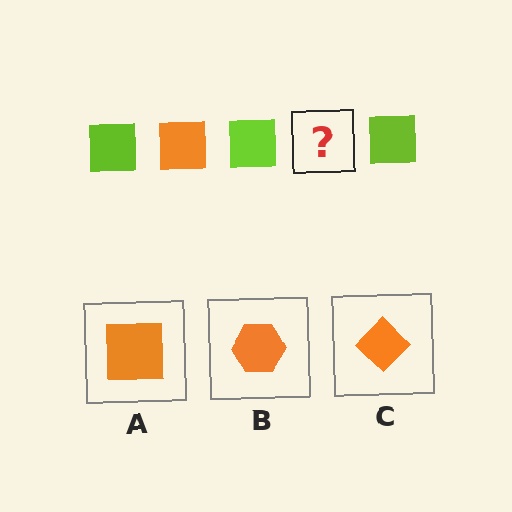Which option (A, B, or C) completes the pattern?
A.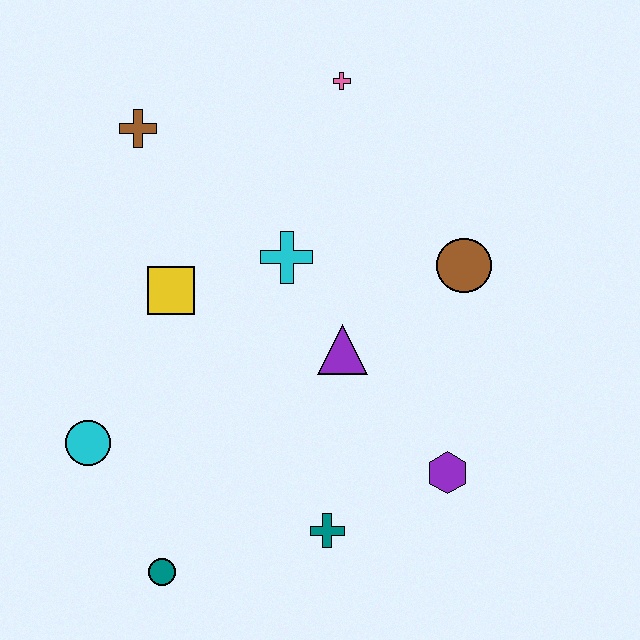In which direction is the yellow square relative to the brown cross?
The yellow square is below the brown cross.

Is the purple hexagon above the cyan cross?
No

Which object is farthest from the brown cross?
The purple hexagon is farthest from the brown cross.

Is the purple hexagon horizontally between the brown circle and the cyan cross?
Yes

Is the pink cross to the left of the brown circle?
Yes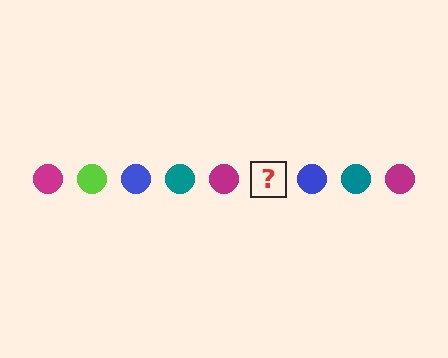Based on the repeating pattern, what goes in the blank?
The blank should be a lime circle.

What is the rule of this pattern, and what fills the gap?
The rule is that the pattern cycles through magenta, lime, blue, teal circles. The gap should be filled with a lime circle.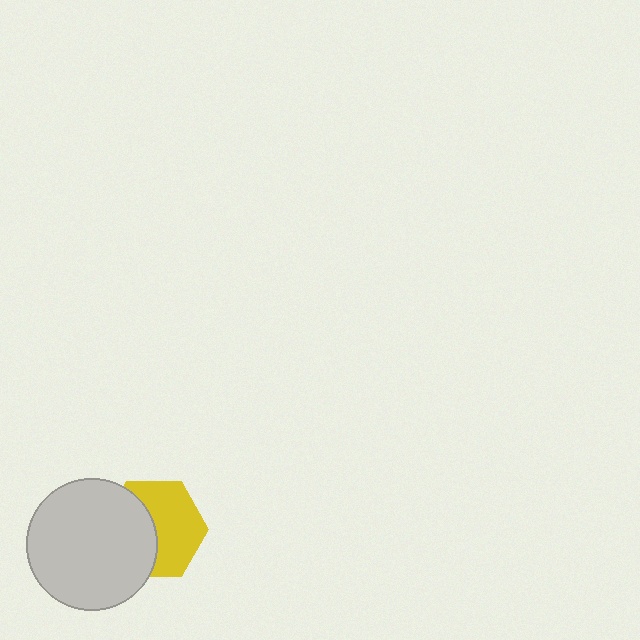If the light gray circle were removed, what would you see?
You would see the complete yellow hexagon.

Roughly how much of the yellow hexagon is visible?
About half of it is visible (roughly 56%).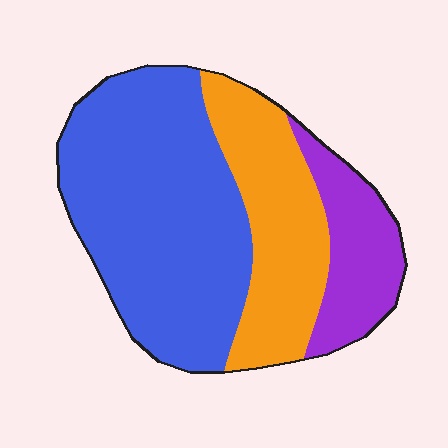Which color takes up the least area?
Purple, at roughly 15%.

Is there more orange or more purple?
Orange.